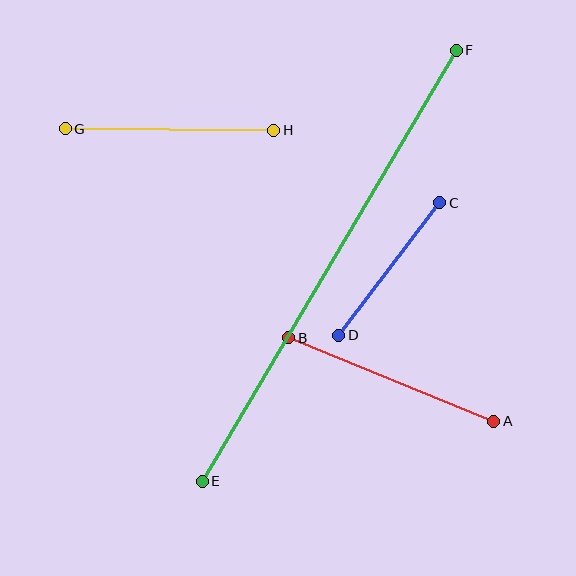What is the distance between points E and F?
The distance is approximately 500 pixels.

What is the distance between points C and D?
The distance is approximately 167 pixels.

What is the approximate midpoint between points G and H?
The midpoint is at approximately (170, 130) pixels.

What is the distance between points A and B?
The distance is approximately 221 pixels.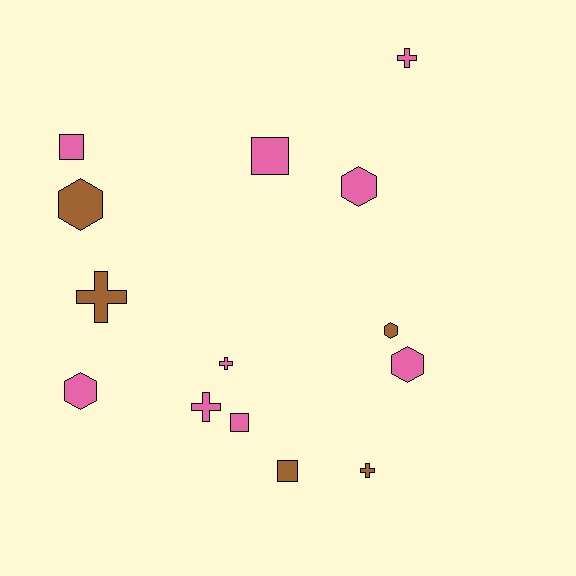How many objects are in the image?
There are 14 objects.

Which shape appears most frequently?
Hexagon, with 5 objects.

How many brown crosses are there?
There are 2 brown crosses.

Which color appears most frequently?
Pink, with 9 objects.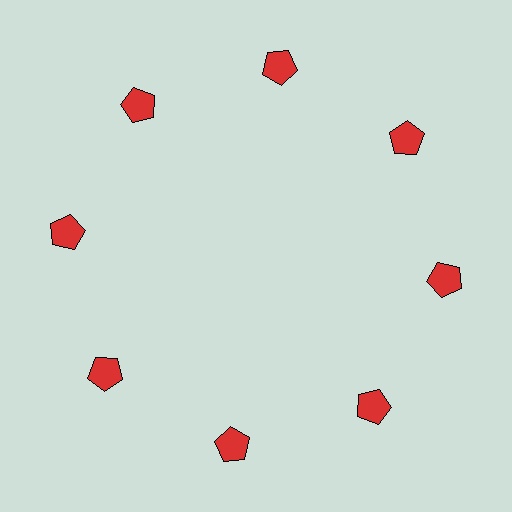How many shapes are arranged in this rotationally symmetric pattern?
There are 8 shapes, arranged in 8 groups of 1.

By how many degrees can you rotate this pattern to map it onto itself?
The pattern maps onto itself every 45 degrees of rotation.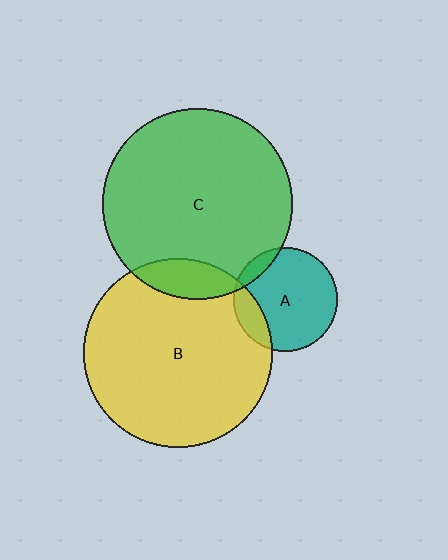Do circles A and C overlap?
Yes.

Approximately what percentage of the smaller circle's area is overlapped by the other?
Approximately 10%.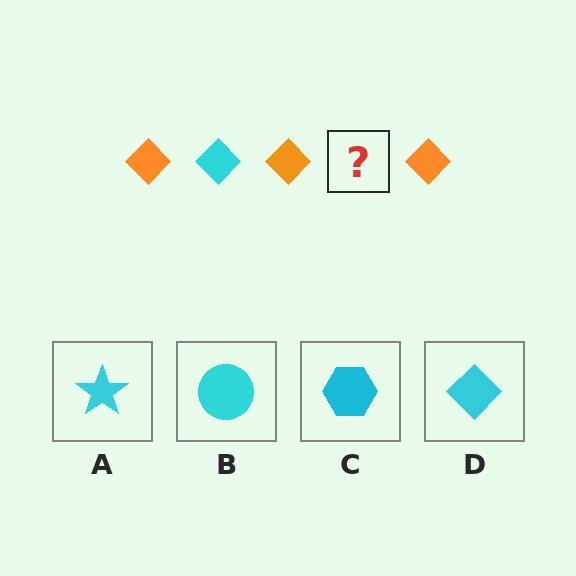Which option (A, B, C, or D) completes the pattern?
D.